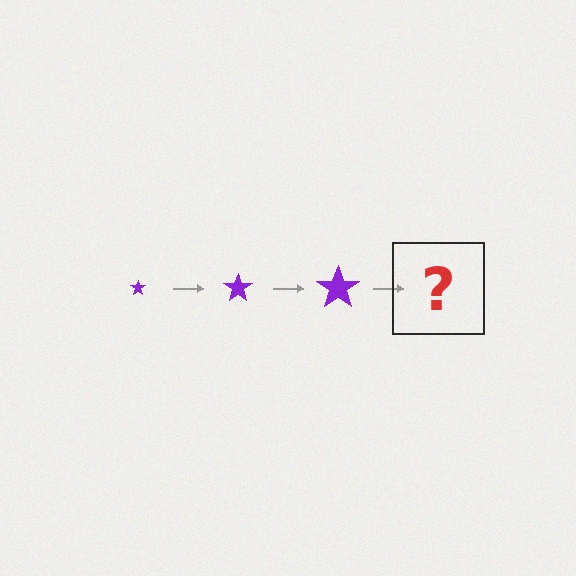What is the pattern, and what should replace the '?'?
The pattern is that the star gets progressively larger each step. The '?' should be a purple star, larger than the previous one.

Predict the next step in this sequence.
The next step is a purple star, larger than the previous one.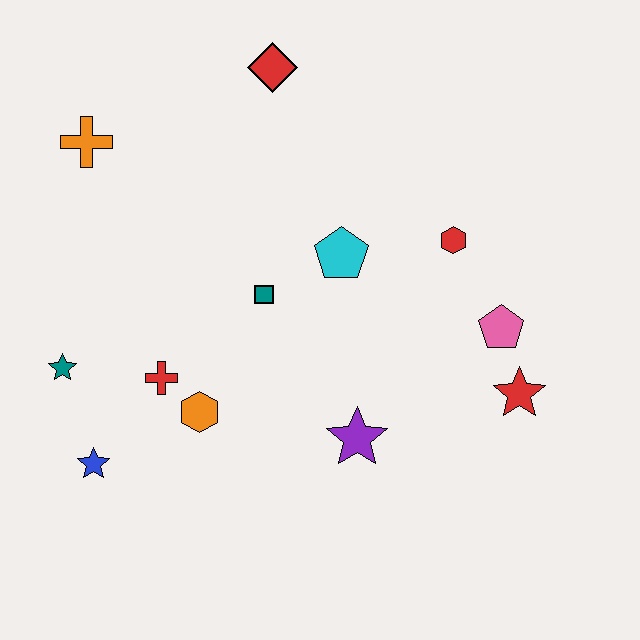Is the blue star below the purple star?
Yes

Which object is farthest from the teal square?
The red star is farthest from the teal square.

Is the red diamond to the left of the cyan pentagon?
Yes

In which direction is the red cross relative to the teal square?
The red cross is to the left of the teal square.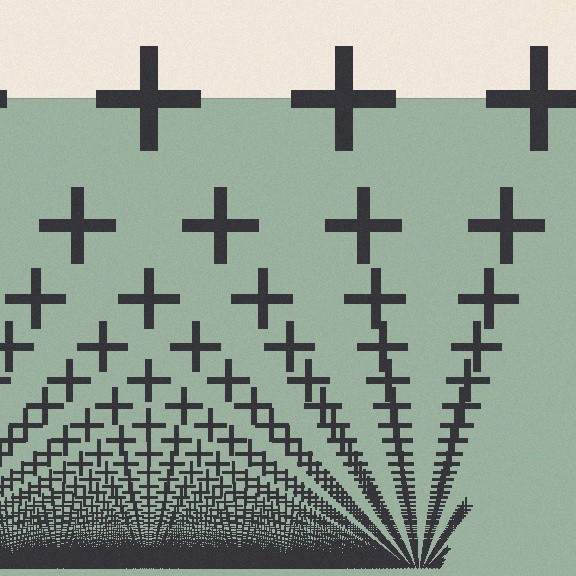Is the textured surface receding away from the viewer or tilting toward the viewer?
The surface appears to tilt toward the viewer. Texture elements get larger and sparser toward the top.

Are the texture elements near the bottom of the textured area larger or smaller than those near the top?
Smaller. The gradient is inverted — elements near the bottom are smaller and denser.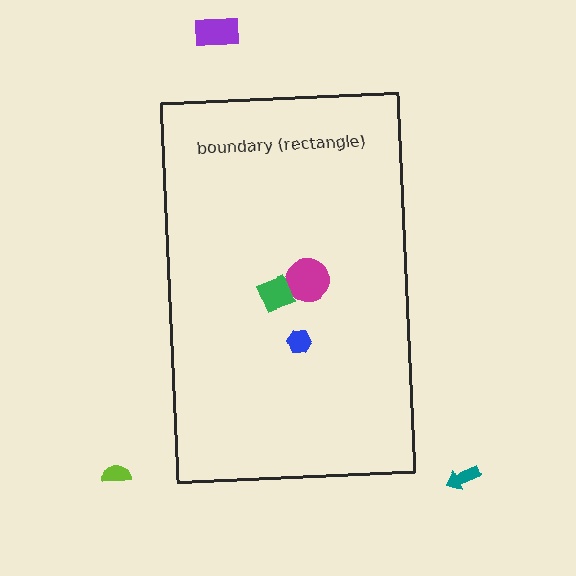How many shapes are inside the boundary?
3 inside, 3 outside.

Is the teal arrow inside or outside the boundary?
Outside.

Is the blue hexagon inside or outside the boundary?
Inside.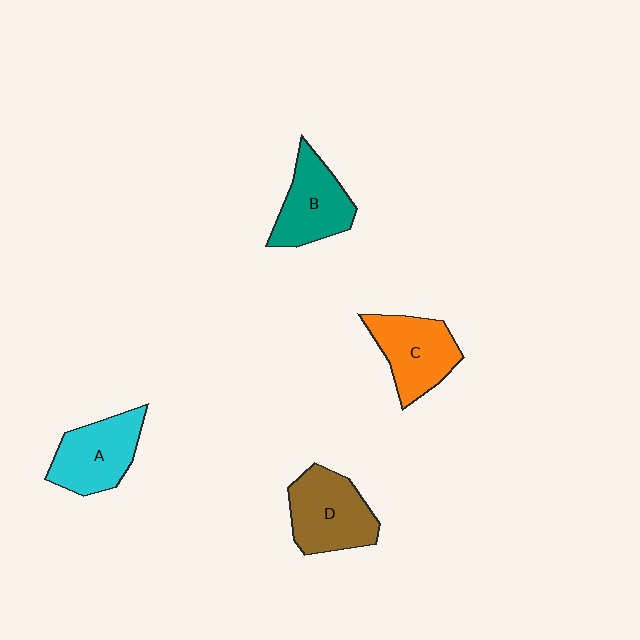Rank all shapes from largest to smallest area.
From largest to smallest: D (brown), A (cyan), C (orange), B (teal).